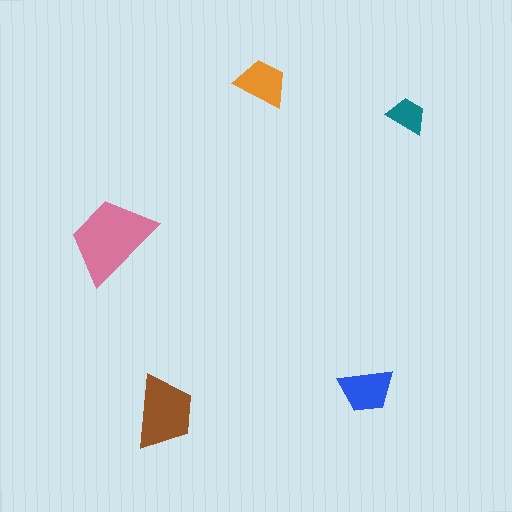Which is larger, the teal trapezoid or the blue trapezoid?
The blue one.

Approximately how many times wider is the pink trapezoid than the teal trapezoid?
About 2 times wider.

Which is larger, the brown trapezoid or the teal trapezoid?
The brown one.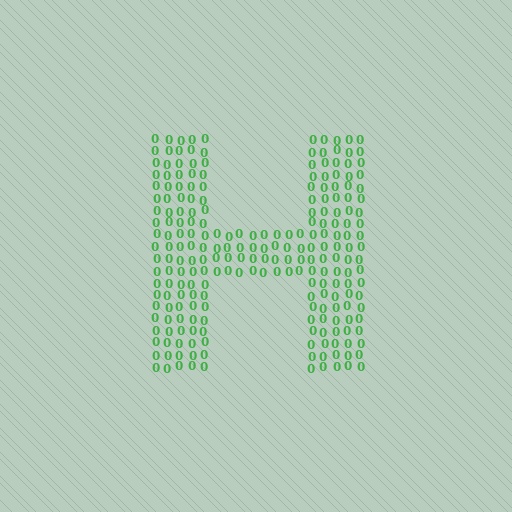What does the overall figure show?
The overall figure shows the letter H.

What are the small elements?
The small elements are digit 0's.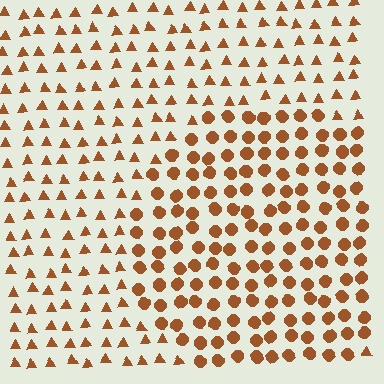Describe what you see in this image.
The image is filled with small brown elements arranged in a uniform grid. A circle-shaped region contains circles, while the surrounding area contains triangles. The boundary is defined purely by the change in element shape.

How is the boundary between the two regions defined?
The boundary is defined by a change in element shape: circles inside vs. triangles outside. All elements share the same color and spacing.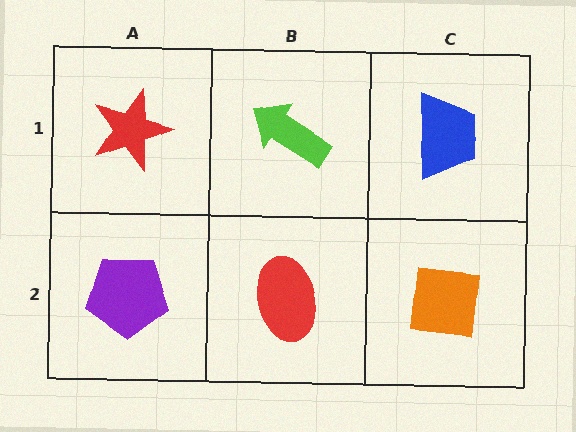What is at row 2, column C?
An orange square.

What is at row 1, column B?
A lime arrow.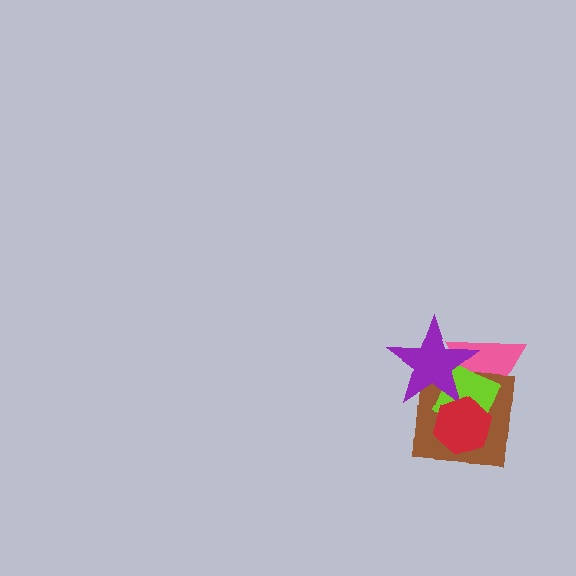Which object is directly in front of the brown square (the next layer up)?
The lime diamond is directly in front of the brown square.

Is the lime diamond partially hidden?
Yes, it is partially covered by another shape.